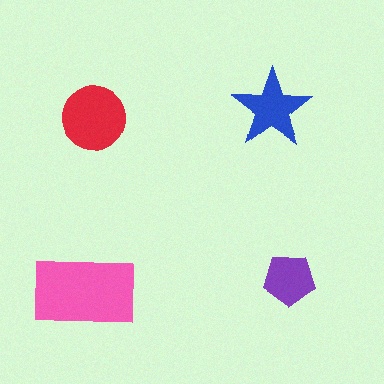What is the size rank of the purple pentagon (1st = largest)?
4th.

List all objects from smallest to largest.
The purple pentagon, the blue star, the red circle, the pink rectangle.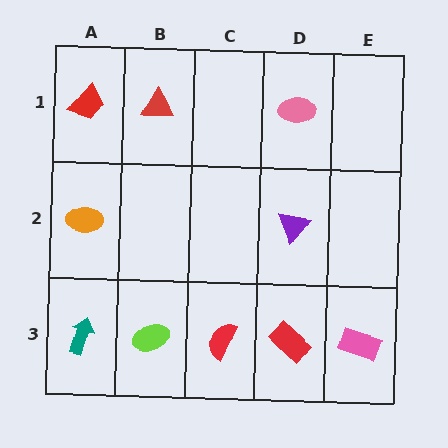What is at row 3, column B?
A lime ellipse.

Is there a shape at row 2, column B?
No, that cell is empty.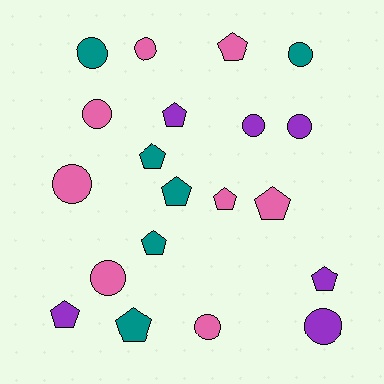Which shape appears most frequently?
Circle, with 10 objects.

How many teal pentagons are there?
There are 4 teal pentagons.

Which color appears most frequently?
Pink, with 8 objects.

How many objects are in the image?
There are 20 objects.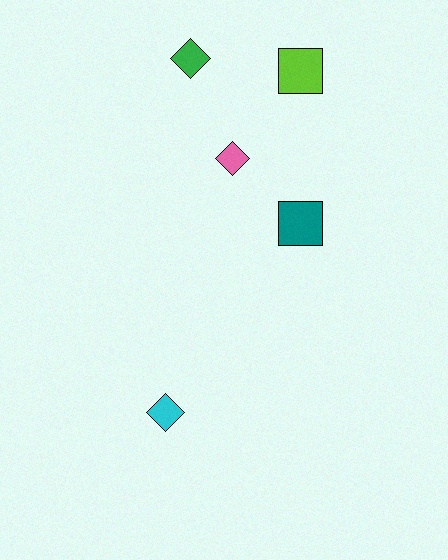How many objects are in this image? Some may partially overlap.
There are 5 objects.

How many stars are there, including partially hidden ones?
There are no stars.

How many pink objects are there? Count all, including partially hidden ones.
There is 1 pink object.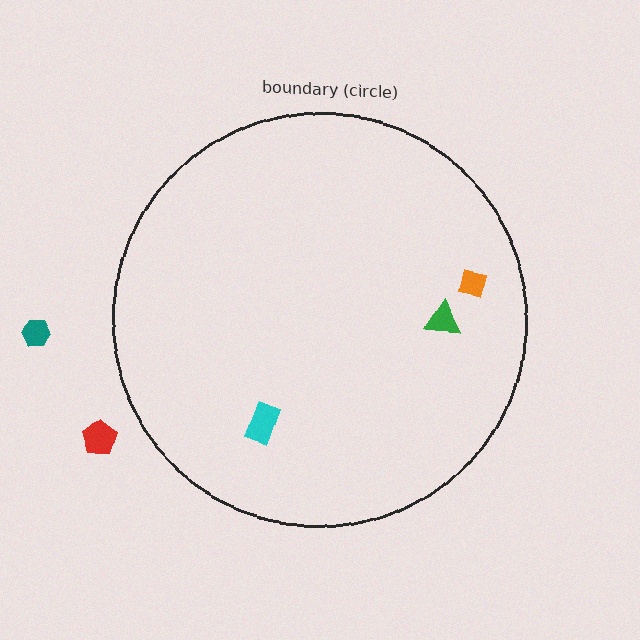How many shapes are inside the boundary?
3 inside, 2 outside.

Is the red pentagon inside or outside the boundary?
Outside.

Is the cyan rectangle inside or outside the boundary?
Inside.